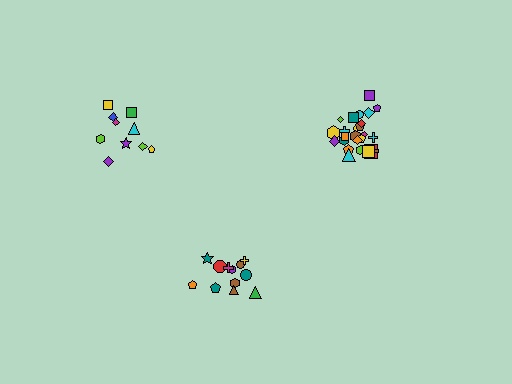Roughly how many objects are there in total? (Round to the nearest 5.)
Roughly 45 objects in total.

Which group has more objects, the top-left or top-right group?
The top-right group.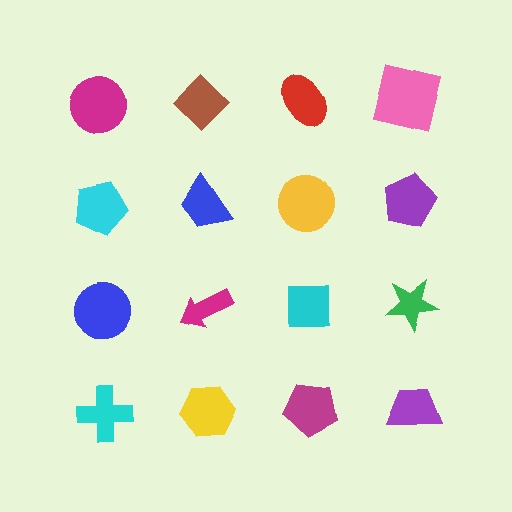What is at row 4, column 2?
A yellow hexagon.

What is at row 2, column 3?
A yellow circle.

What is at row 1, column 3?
A red ellipse.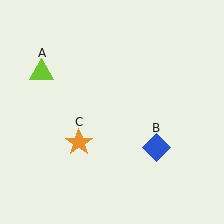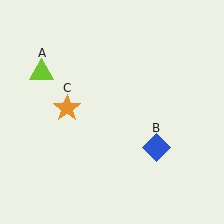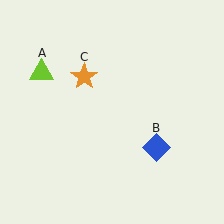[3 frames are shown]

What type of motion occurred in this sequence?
The orange star (object C) rotated clockwise around the center of the scene.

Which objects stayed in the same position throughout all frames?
Lime triangle (object A) and blue diamond (object B) remained stationary.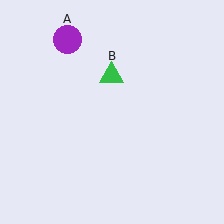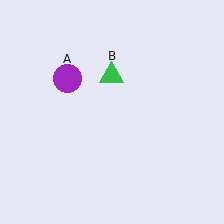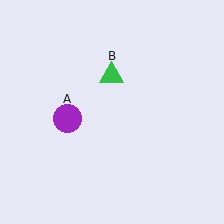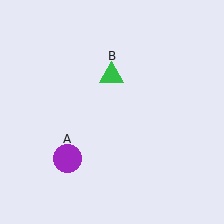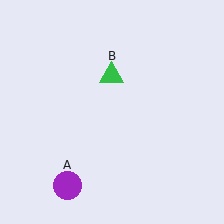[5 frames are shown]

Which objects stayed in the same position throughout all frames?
Green triangle (object B) remained stationary.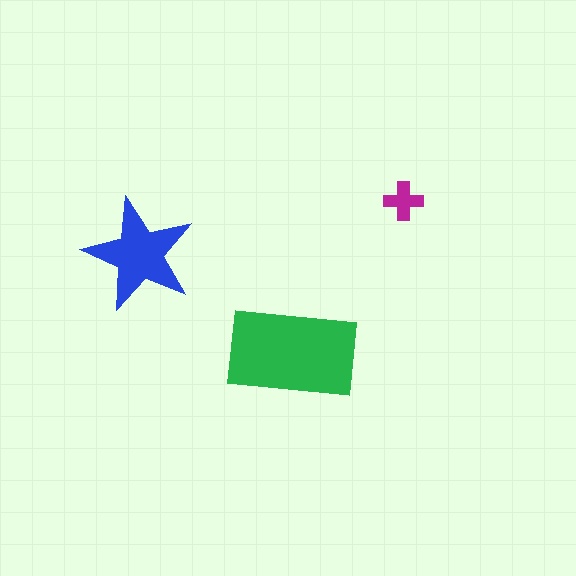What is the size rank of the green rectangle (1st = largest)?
1st.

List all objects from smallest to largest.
The magenta cross, the blue star, the green rectangle.